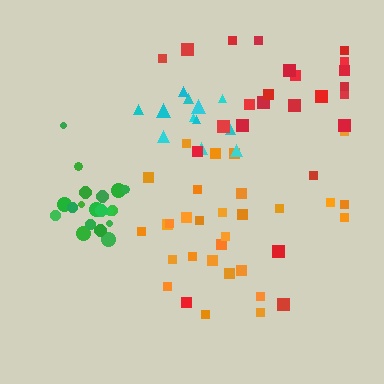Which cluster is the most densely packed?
Green.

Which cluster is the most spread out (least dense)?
Red.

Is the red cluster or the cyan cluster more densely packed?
Cyan.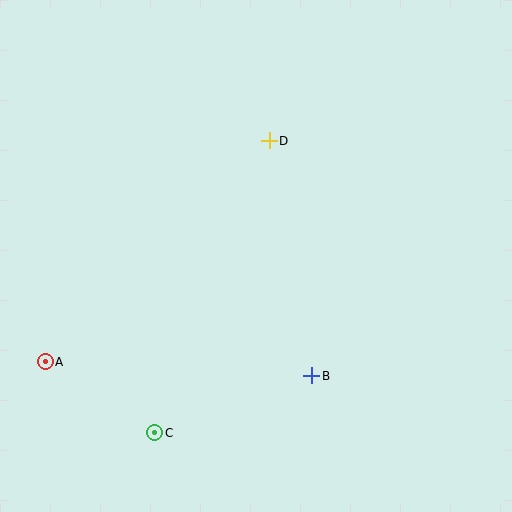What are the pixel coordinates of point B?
Point B is at (312, 376).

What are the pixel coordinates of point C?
Point C is at (155, 433).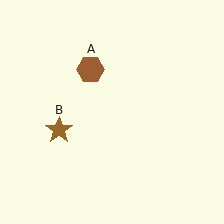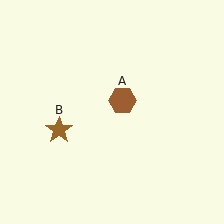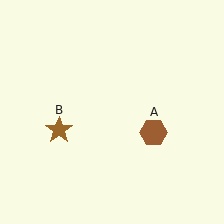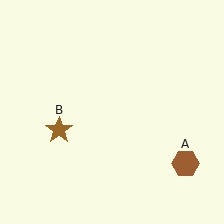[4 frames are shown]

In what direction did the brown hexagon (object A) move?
The brown hexagon (object A) moved down and to the right.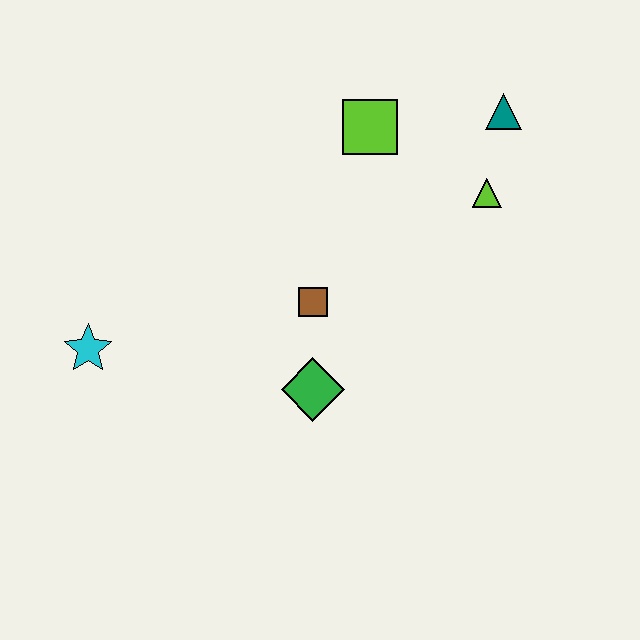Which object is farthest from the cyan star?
The teal triangle is farthest from the cyan star.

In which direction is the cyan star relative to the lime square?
The cyan star is to the left of the lime square.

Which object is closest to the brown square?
The green diamond is closest to the brown square.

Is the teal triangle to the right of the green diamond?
Yes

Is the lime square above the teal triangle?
No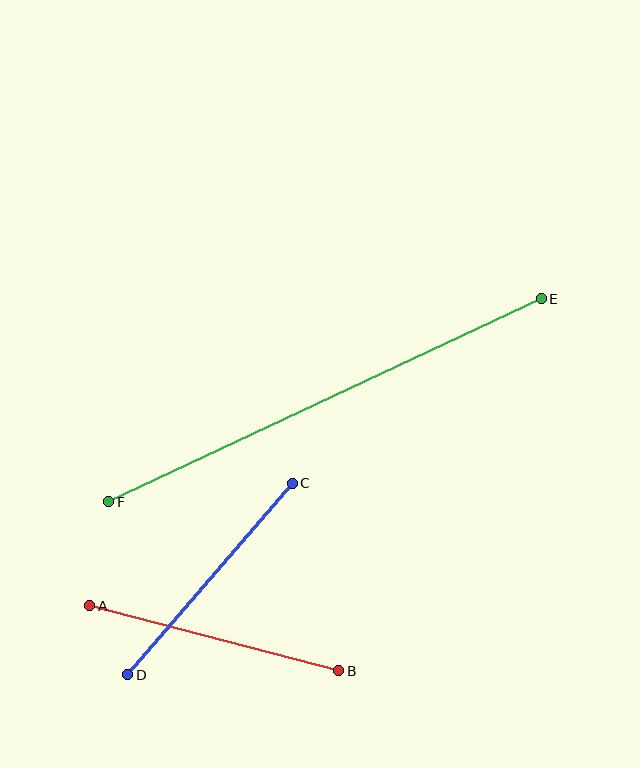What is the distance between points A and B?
The distance is approximately 257 pixels.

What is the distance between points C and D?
The distance is approximately 252 pixels.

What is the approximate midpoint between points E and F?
The midpoint is at approximately (325, 400) pixels.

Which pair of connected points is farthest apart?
Points E and F are farthest apart.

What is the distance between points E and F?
The distance is approximately 478 pixels.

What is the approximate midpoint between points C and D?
The midpoint is at approximately (210, 579) pixels.